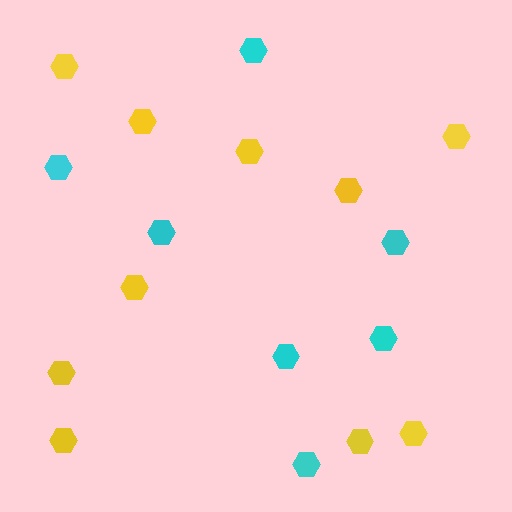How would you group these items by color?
There are 2 groups: one group of yellow hexagons (10) and one group of cyan hexagons (7).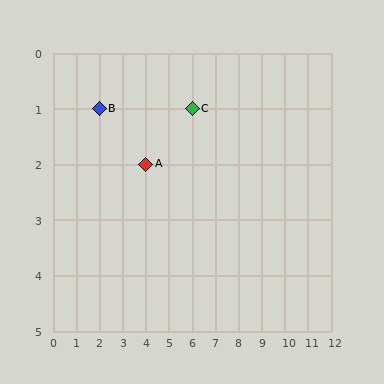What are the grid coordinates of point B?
Point B is at grid coordinates (2, 1).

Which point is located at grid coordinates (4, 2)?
Point A is at (4, 2).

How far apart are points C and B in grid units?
Points C and B are 4 columns apart.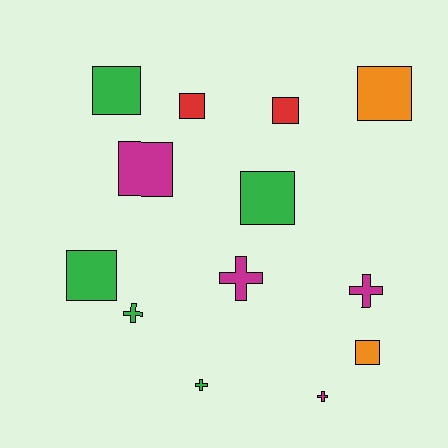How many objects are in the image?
There are 13 objects.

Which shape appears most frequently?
Square, with 8 objects.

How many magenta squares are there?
There is 1 magenta square.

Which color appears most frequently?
Green, with 5 objects.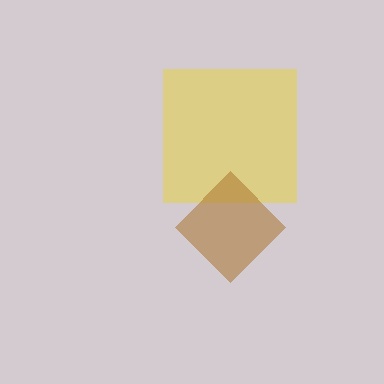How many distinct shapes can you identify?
There are 2 distinct shapes: a yellow square, a brown diamond.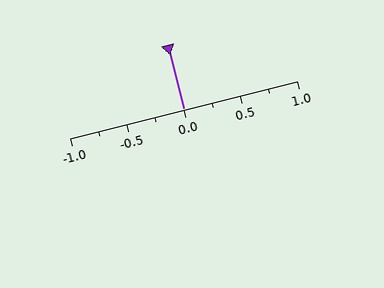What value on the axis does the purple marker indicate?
The marker indicates approximately 0.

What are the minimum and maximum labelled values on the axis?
The axis runs from -1.0 to 1.0.